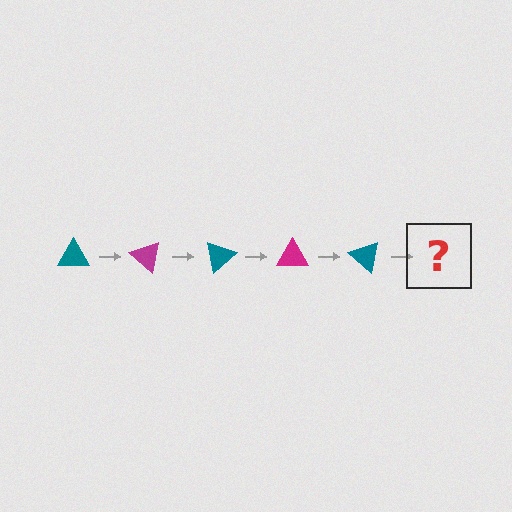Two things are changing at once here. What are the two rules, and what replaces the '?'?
The two rules are that it rotates 40 degrees each step and the color cycles through teal and magenta. The '?' should be a magenta triangle, rotated 200 degrees from the start.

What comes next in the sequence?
The next element should be a magenta triangle, rotated 200 degrees from the start.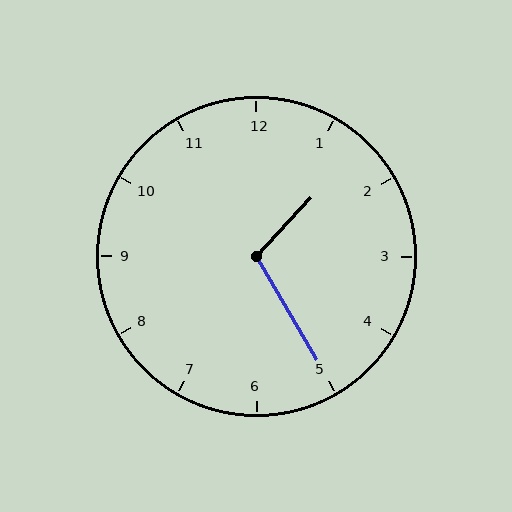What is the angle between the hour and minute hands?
Approximately 108 degrees.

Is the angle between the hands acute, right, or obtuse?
It is obtuse.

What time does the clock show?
1:25.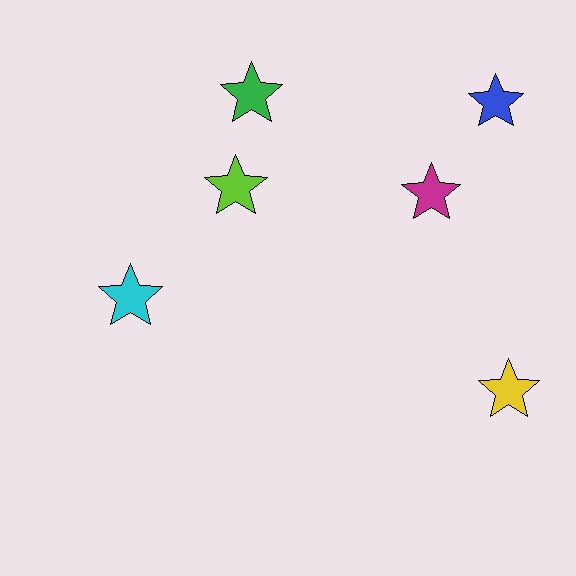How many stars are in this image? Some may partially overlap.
There are 6 stars.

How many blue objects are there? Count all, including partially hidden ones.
There is 1 blue object.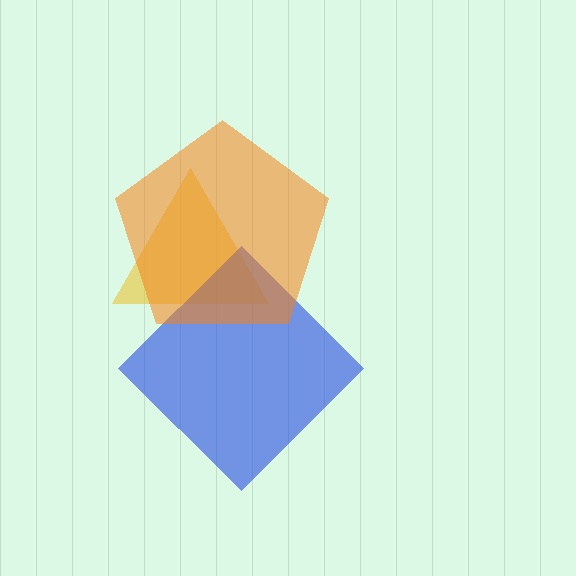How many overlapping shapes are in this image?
There are 3 overlapping shapes in the image.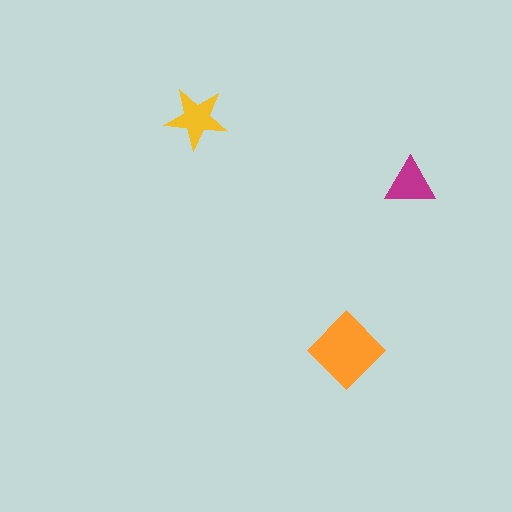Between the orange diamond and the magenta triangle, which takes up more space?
The orange diamond.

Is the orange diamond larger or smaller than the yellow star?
Larger.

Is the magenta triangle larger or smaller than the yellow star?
Smaller.